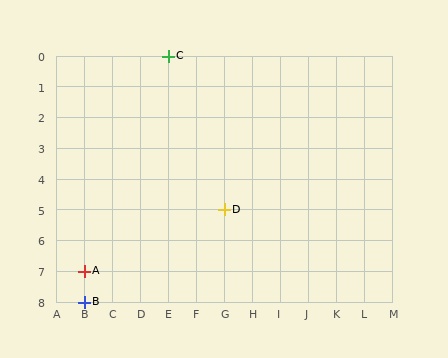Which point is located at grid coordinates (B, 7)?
Point A is at (B, 7).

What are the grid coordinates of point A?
Point A is at grid coordinates (B, 7).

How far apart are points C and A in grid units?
Points C and A are 3 columns and 7 rows apart (about 7.6 grid units diagonally).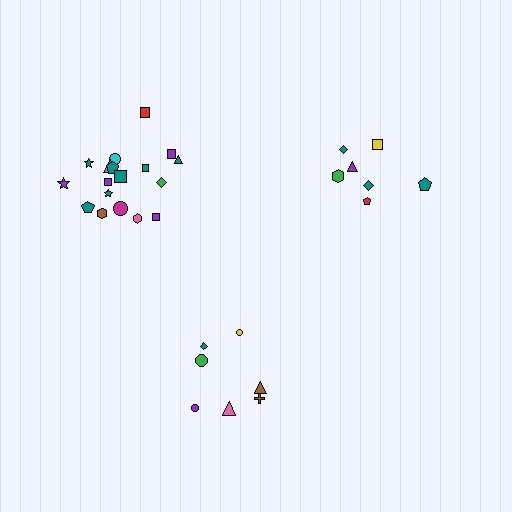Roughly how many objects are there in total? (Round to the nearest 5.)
Roughly 30 objects in total.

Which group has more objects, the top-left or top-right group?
The top-left group.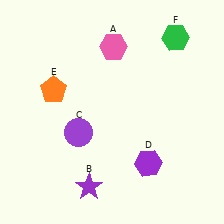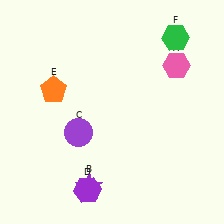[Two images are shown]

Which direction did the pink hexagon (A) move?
The pink hexagon (A) moved right.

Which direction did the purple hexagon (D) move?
The purple hexagon (D) moved left.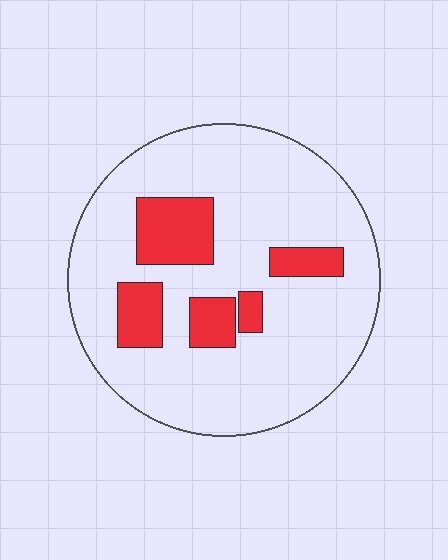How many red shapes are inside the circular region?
5.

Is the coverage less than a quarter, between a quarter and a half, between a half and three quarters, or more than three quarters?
Less than a quarter.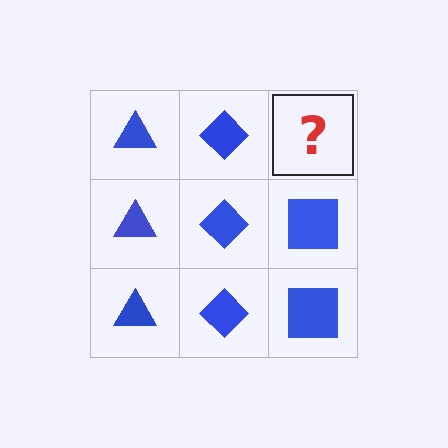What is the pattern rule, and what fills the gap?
The rule is that each column has a consistent shape. The gap should be filled with a blue square.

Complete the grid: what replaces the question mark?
The question mark should be replaced with a blue square.